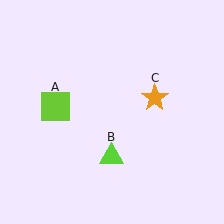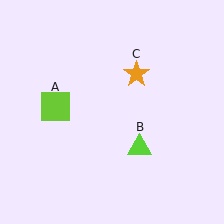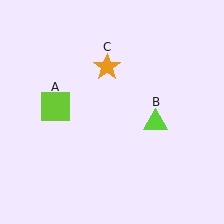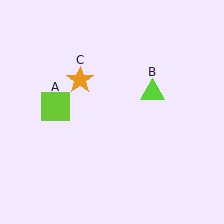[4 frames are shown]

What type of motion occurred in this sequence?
The lime triangle (object B), orange star (object C) rotated counterclockwise around the center of the scene.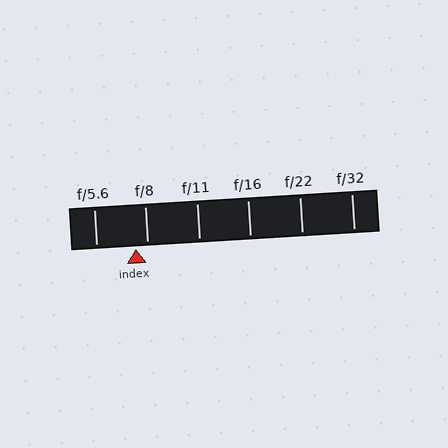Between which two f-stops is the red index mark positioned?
The index mark is between f/5.6 and f/8.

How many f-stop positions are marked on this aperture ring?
There are 6 f-stop positions marked.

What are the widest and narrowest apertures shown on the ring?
The widest aperture shown is f/5.6 and the narrowest is f/32.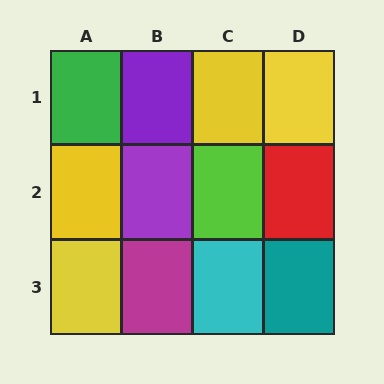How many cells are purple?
2 cells are purple.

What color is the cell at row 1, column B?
Purple.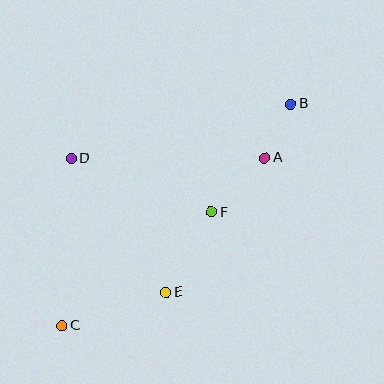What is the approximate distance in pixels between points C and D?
The distance between C and D is approximately 168 pixels.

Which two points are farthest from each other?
Points B and C are farthest from each other.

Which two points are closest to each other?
Points A and B are closest to each other.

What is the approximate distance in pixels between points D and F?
The distance between D and F is approximately 150 pixels.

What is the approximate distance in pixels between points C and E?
The distance between C and E is approximately 109 pixels.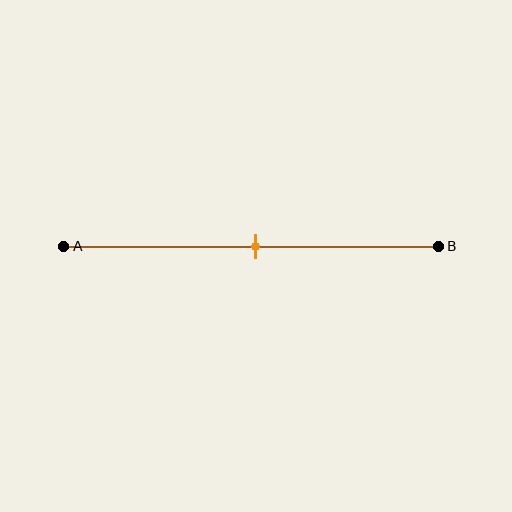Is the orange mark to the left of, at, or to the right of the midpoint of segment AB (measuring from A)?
The orange mark is approximately at the midpoint of segment AB.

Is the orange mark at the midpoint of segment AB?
Yes, the mark is approximately at the midpoint.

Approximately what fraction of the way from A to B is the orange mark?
The orange mark is approximately 50% of the way from A to B.